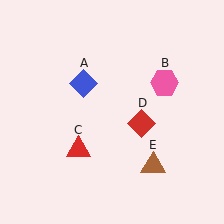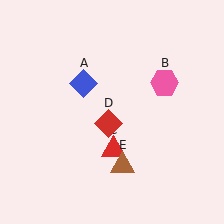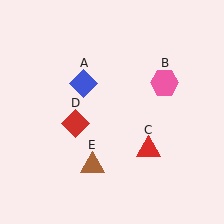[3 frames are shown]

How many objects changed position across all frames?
3 objects changed position: red triangle (object C), red diamond (object D), brown triangle (object E).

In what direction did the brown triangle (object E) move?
The brown triangle (object E) moved left.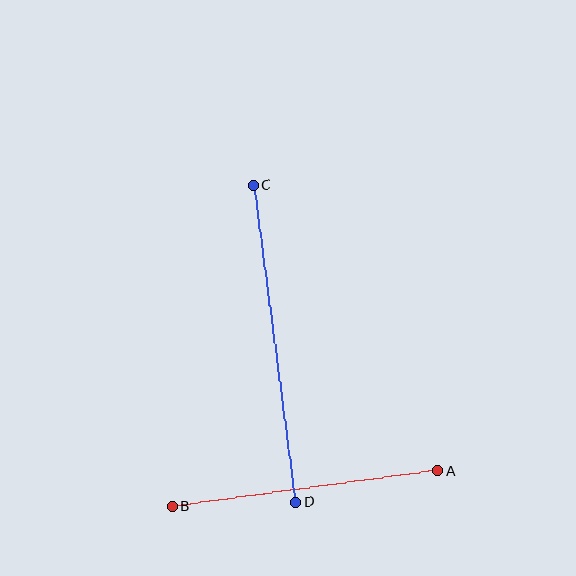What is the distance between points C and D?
The distance is approximately 320 pixels.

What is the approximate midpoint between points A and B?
The midpoint is at approximately (305, 489) pixels.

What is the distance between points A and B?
The distance is approximately 268 pixels.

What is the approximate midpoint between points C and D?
The midpoint is at approximately (275, 344) pixels.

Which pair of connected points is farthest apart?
Points C and D are farthest apart.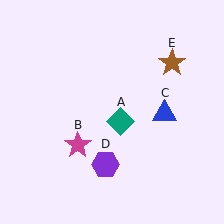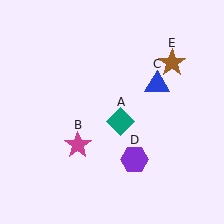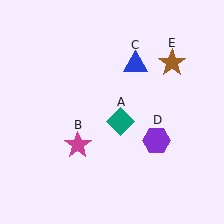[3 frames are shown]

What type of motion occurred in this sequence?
The blue triangle (object C), purple hexagon (object D) rotated counterclockwise around the center of the scene.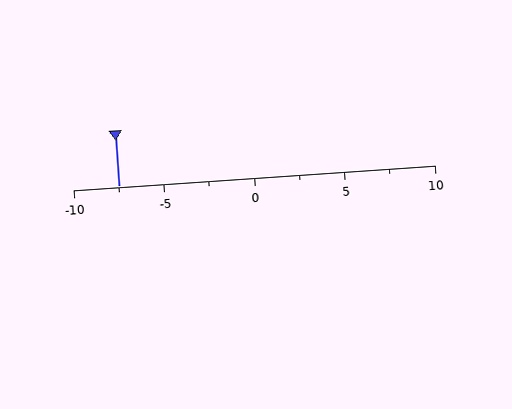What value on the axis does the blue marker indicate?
The marker indicates approximately -7.5.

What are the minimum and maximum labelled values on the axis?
The axis runs from -10 to 10.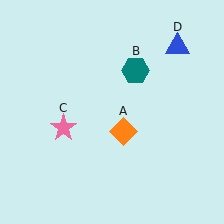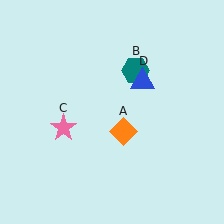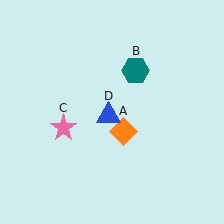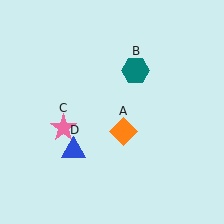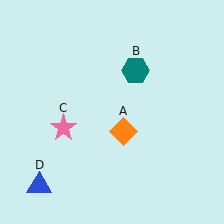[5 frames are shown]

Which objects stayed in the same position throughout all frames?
Orange diamond (object A) and teal hexagon (object B) and pink star (object C) remained stationary.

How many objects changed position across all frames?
1 object changed position: blue triangle (object D).